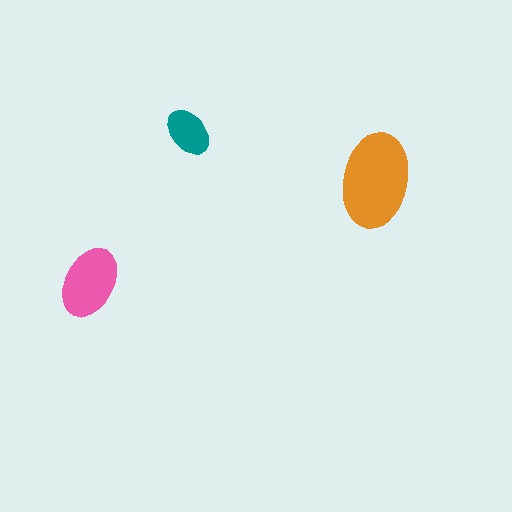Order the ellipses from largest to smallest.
the orange one, the pink one, the teal one.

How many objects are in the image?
There are 3 objects in the image.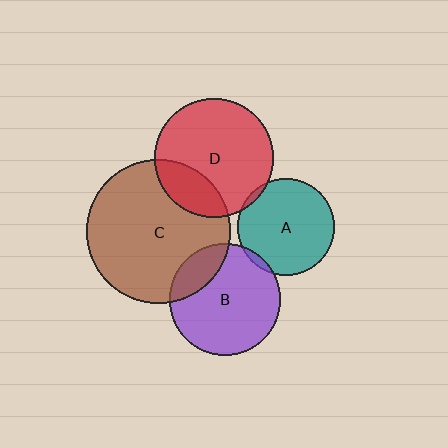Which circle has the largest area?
Circle C (brown).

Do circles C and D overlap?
Yes.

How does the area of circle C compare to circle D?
Approximately 1.5 times.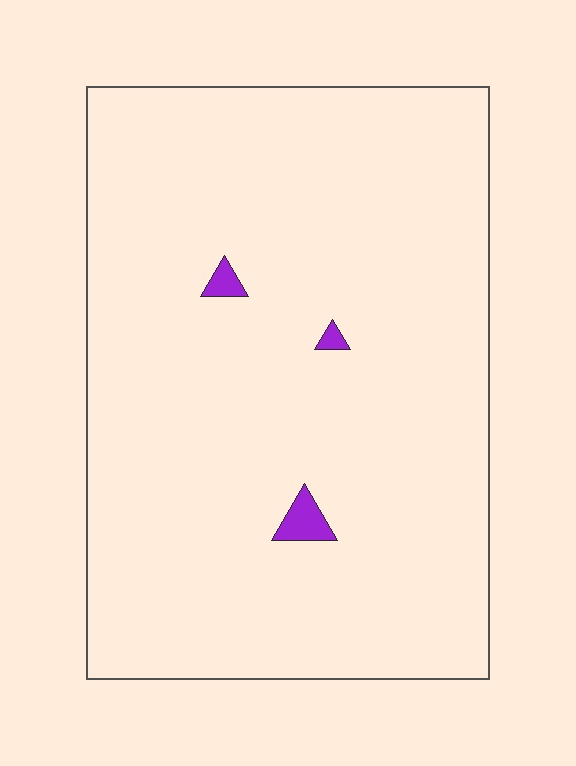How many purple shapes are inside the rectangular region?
3.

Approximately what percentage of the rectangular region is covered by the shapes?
Approximately 0%.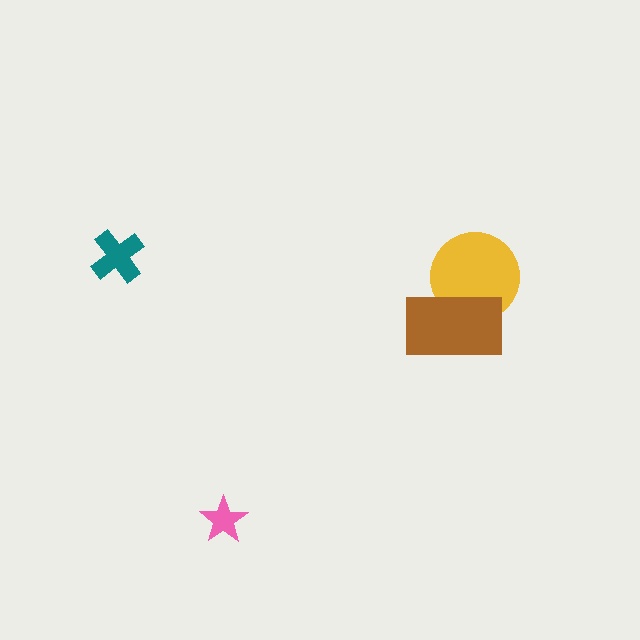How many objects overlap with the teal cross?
0 objects overlap with the teal cross.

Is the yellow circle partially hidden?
Yes, it is partially covered by another shape.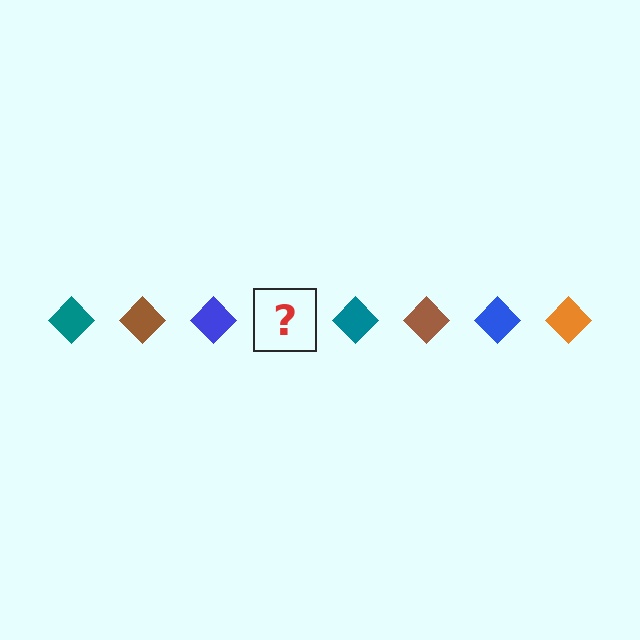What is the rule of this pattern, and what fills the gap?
The rule is that the pattern cycles through teal, brown, blue, orange diamonds. The gap should be filled with an orange diamond.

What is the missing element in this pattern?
The missing element is an orange diamond.